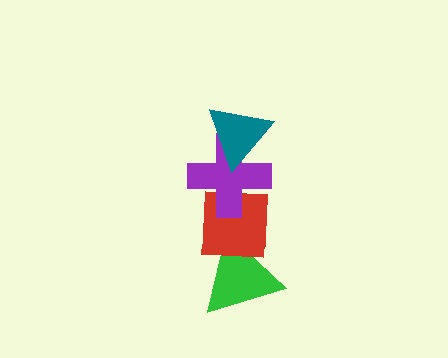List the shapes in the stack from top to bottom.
From top to bottom: the teal triangle, the purple cross, the red square, the green triangle.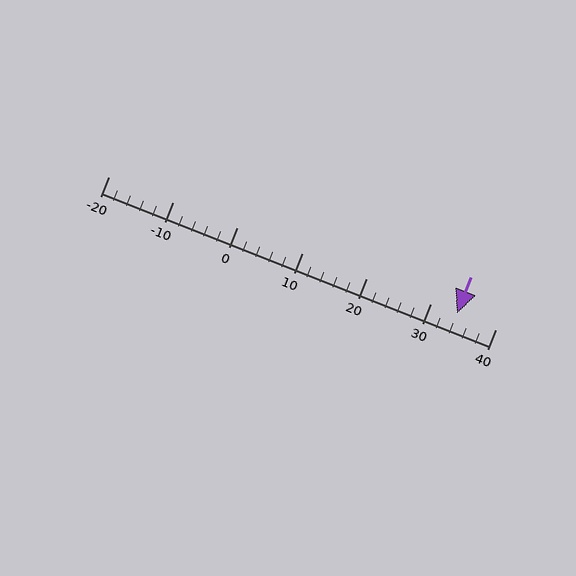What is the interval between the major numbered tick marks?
The major tick marks are spaced 10 units apart.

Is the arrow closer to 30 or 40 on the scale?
The arrow is closer to 30.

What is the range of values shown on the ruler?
The ruler shows values from -20 to 40.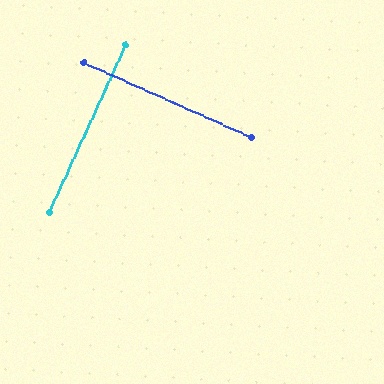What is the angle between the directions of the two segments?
Approximately 89 degrees.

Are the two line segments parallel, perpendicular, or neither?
Perpendicular — they meet at approximately 89°.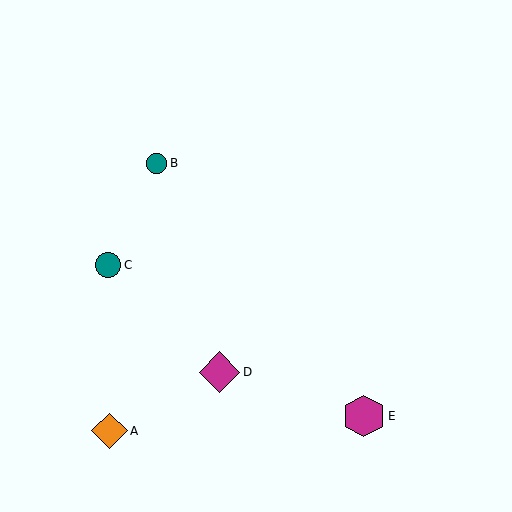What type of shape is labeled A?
Shape A is an orange diamond.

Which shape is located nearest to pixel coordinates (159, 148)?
The teal circle (labeled B) at (157, 163) is nearest to that location.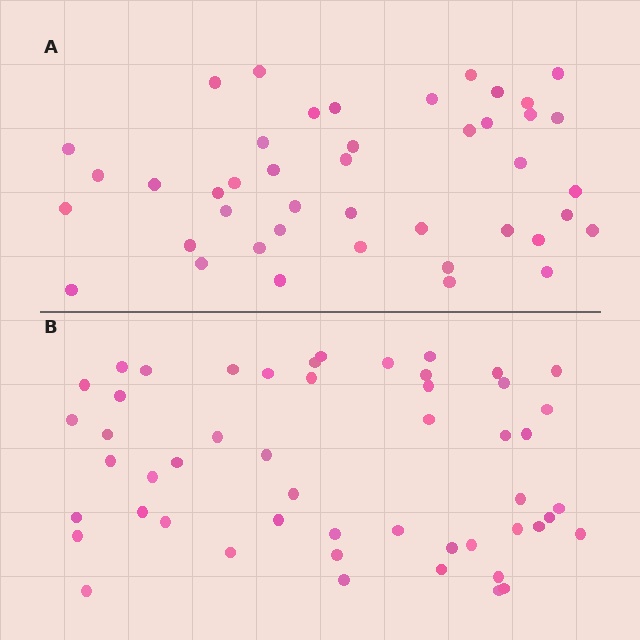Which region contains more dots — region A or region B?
Region B (the bottom region) has more dots.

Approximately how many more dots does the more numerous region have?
Region B has roughly 8 or so more dots than region A.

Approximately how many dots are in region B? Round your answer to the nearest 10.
About 50 dots. (The exact count is 51, which rounds to 50.)